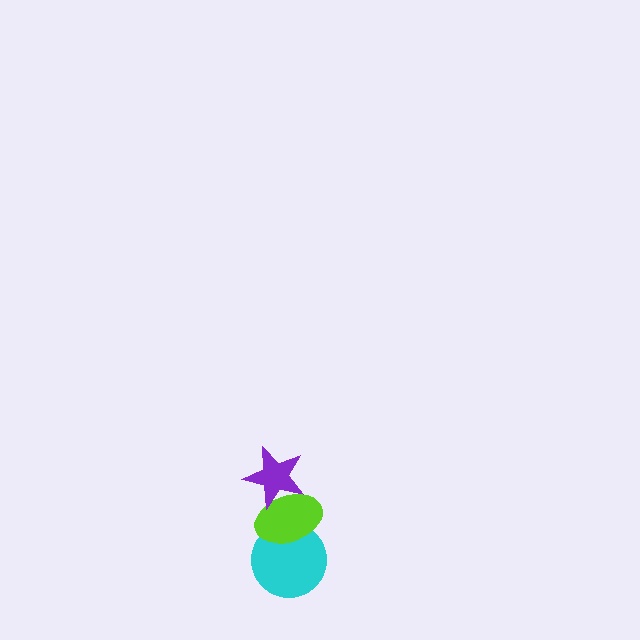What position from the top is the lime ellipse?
The lime ellipse is 2nd from the top.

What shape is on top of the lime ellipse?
The purple star is on top of the lime ellipse.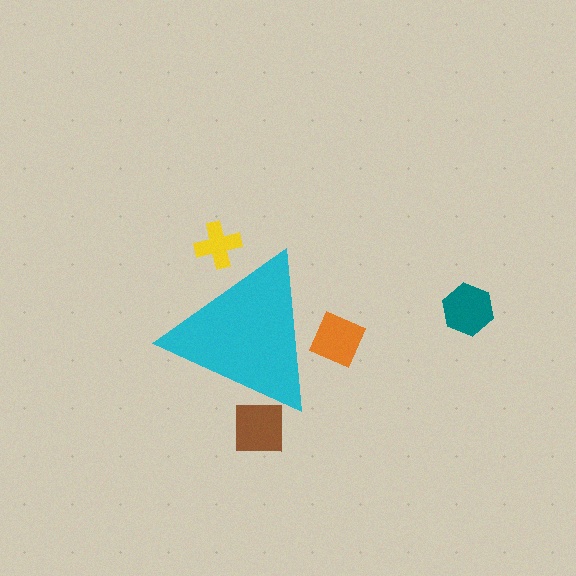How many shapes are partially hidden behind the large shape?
3 shapes are partially hidden.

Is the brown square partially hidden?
Yes, the brown square is partially hidden behind the cyan triangle.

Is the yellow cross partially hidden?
Yes, the yellow cross is partially hidden behind the cyan triangle.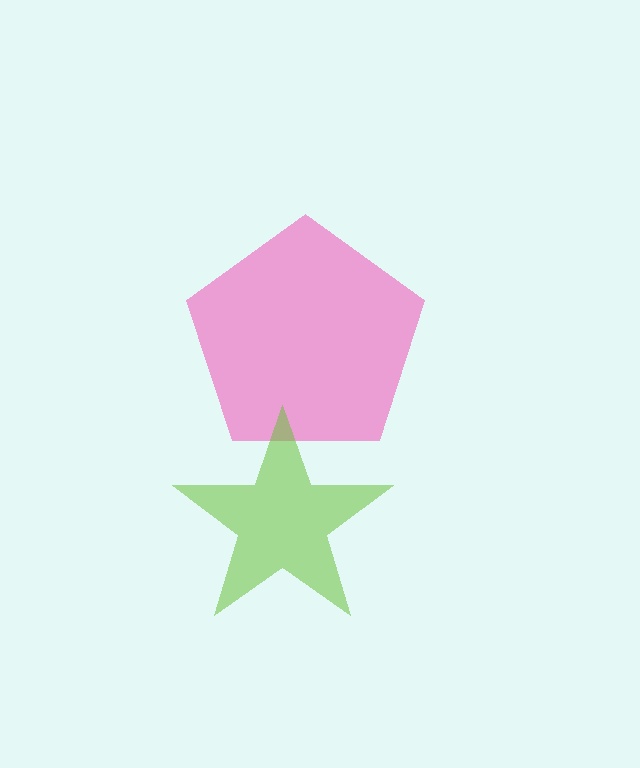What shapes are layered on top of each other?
The layered shapes are: a pink pentagon, a lime star.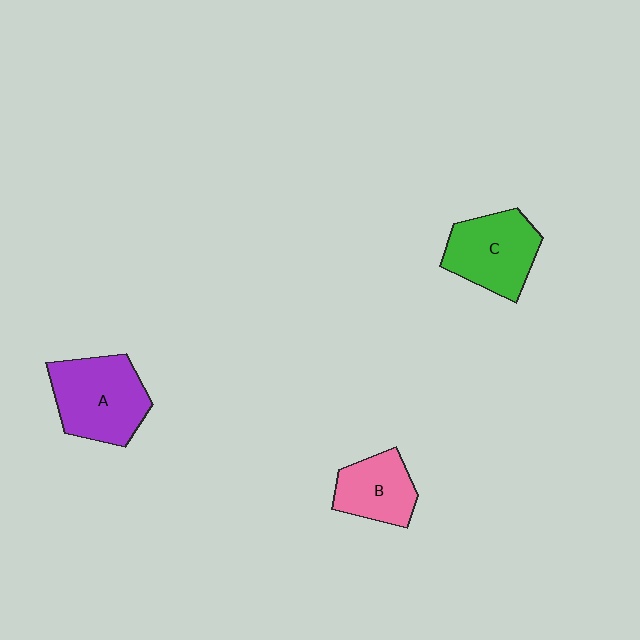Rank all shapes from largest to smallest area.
From largest to smallest: A (purple), C (green), B (pink).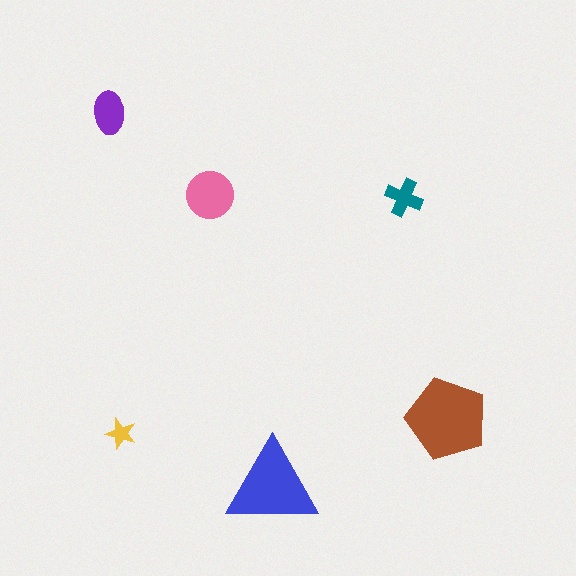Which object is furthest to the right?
The brown pentagon is rightmost.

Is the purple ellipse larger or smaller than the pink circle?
Smaller.